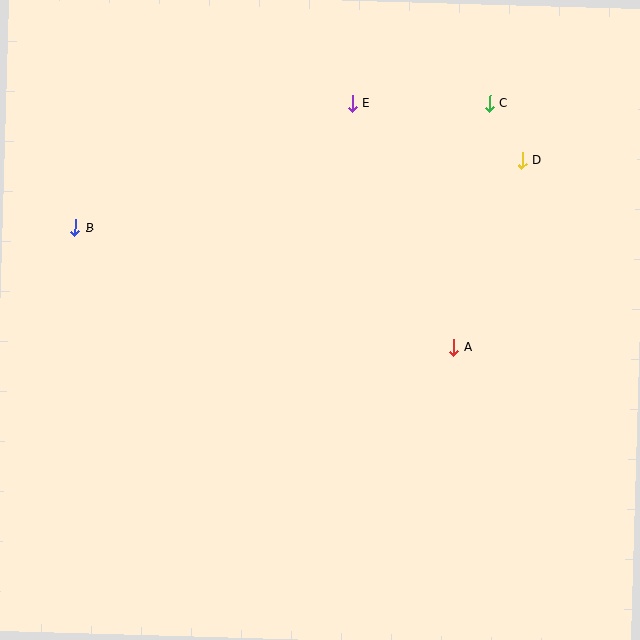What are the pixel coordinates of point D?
Point D is at (522, 160).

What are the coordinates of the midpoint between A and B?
The midpoint between A and B is at (265, 287).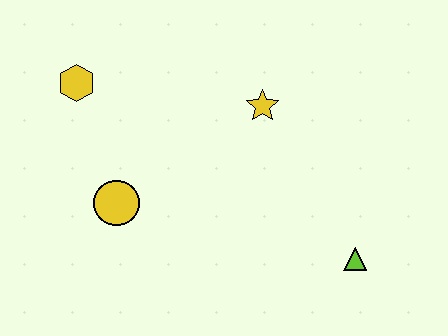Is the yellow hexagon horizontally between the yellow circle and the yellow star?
No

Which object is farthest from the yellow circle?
The lime triangle is farthest from the yellow circle.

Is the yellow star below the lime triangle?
No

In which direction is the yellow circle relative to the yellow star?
The yellow circle is to the left of the yellow star.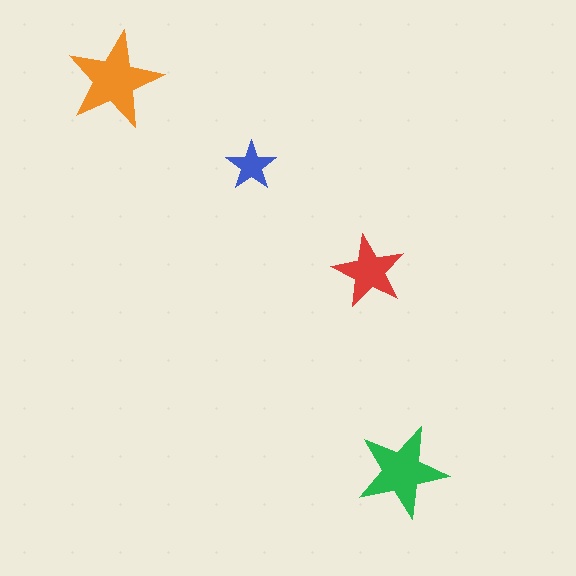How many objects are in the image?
There are 4 objects in the image.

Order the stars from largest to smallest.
the orange one, the green one, the red one, the blue one.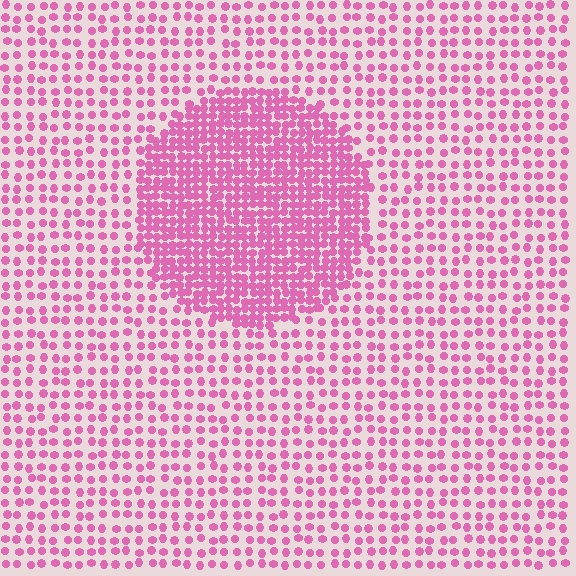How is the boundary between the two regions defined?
The boundary is defined by a change in element density (approximately 2.3x ratio). All elements are the same color, size, and shape.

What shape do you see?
I see a circle.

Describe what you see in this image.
The image contains small pink elements arranged at two different densities. A circle-shaped region is visible where the elements are more densely packed than the surrounding area.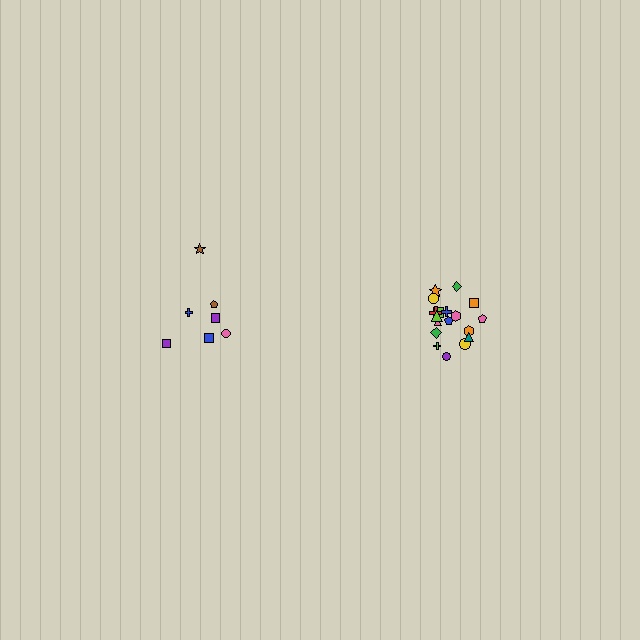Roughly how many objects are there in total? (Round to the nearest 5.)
Roughly 25 objects in total.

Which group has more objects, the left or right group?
The right group.